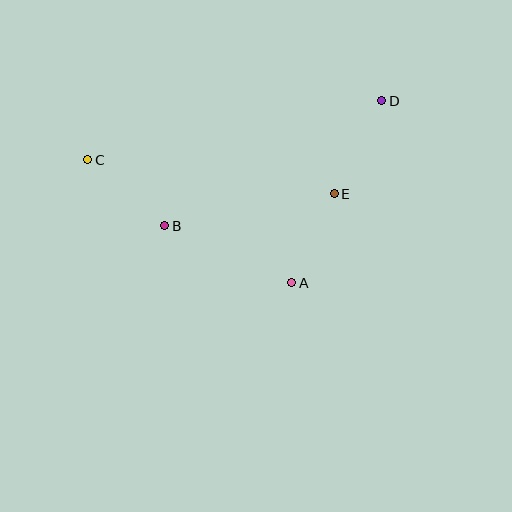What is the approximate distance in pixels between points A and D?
The distance between A and D is approximately 203 pixels.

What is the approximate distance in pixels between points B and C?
The distance between B and C is approximately 101 pixels.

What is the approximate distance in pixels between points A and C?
The distance between A and C is approximately 238 pixels.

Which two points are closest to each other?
Points A and E are closest to each other.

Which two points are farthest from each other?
Points C and D are farthest from each other.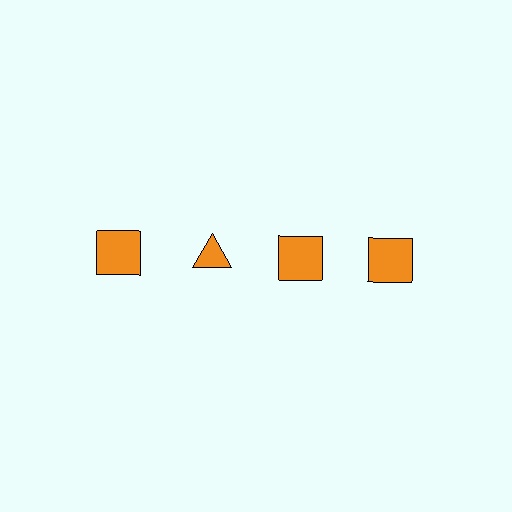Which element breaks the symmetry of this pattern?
The orange triangle in the top row, second from left column breaks the symmetry. All other shapes are orange squares.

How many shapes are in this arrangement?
There are 4 shapes arranged in a grid pattern.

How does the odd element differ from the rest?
It has a different shape: triangle instead of square.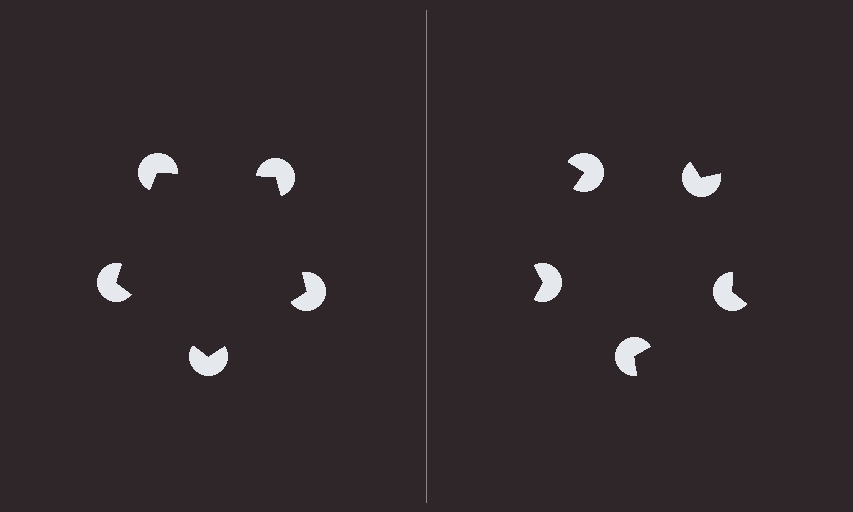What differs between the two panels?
The pac-man discs are positioned identically on both sides; only the wedge orientations differ. On the left they align to a pentagon; on the right they are misaligned.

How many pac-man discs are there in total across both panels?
10 — 5 on each side.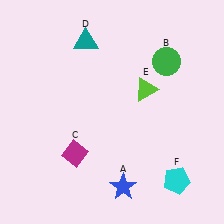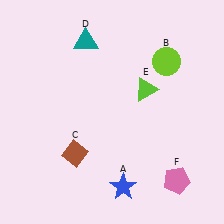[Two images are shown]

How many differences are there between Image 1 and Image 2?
There are 3 differences between the two images.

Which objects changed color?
B changed from green to lime. C changed from magenta to brown. F changed from cyan to pink.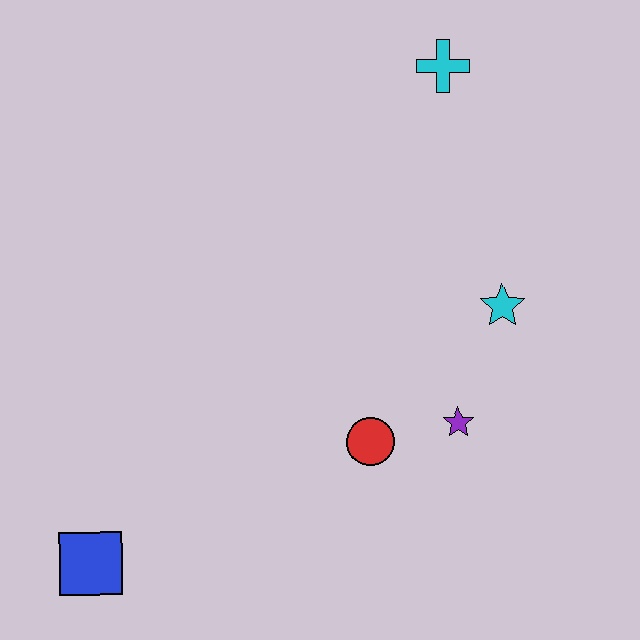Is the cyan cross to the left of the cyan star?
Yes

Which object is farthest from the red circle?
The cyan cross is farthest from the red circle.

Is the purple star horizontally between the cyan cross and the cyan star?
Yes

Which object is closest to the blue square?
The red circle is closest to the blue square.